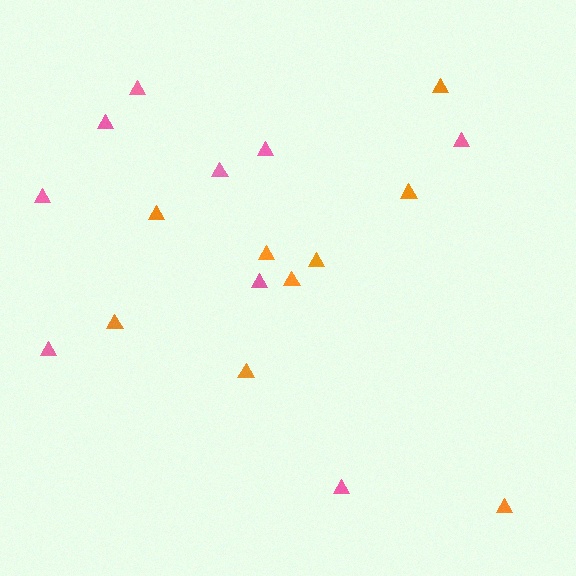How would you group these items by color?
There are 2 groups: one group of pink triangles (9) and one group of orange triangles (9).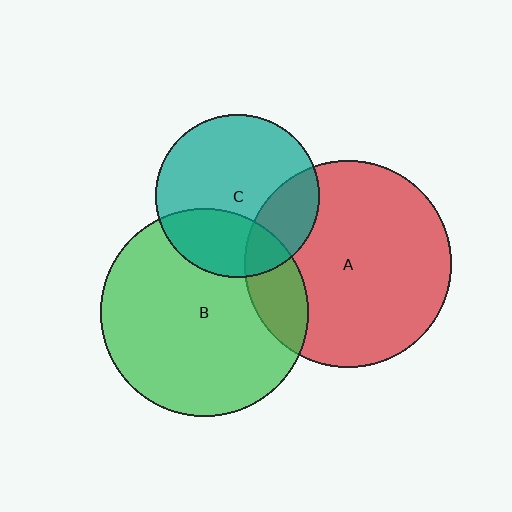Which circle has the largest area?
Circle B (green).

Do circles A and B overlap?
Yes.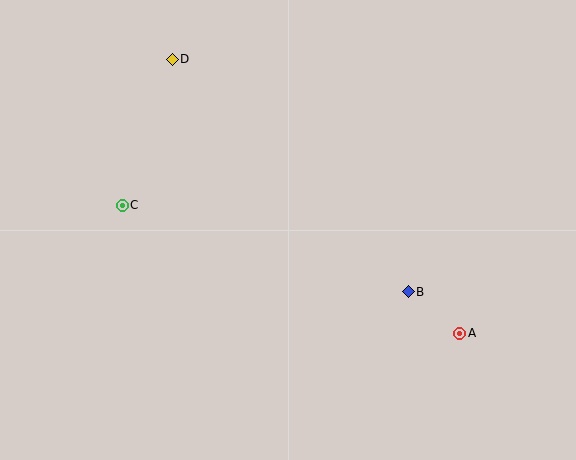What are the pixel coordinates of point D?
Point D is at (172, 59).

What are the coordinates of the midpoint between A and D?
The midpoint between A and D is at (316, 196).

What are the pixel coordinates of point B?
Point B is at (408, 292).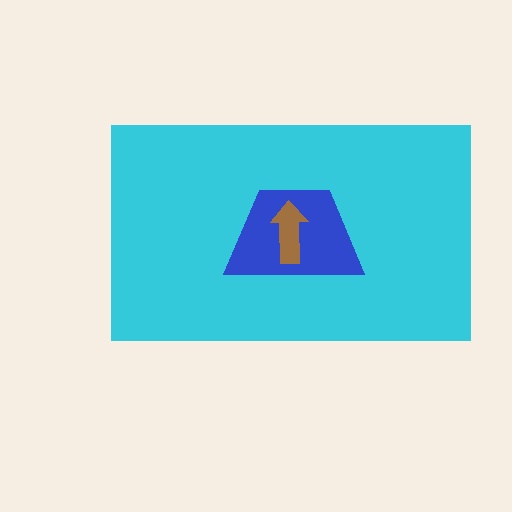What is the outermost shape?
The cyan rectangle.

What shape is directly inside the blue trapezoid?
The brown arrow.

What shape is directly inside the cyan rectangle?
The blue trapezoid.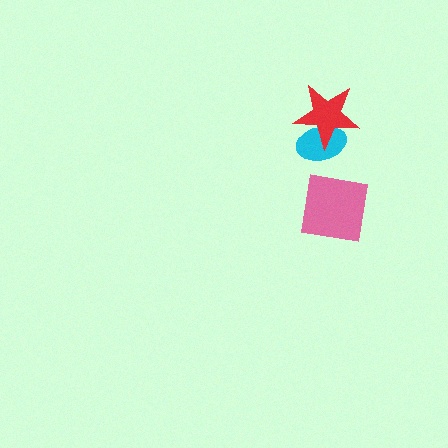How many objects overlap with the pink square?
0 objects overlap with the pink square.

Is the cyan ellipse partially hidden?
Yes, it is partially covered by another shape.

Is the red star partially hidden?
No, no other shape covers it.